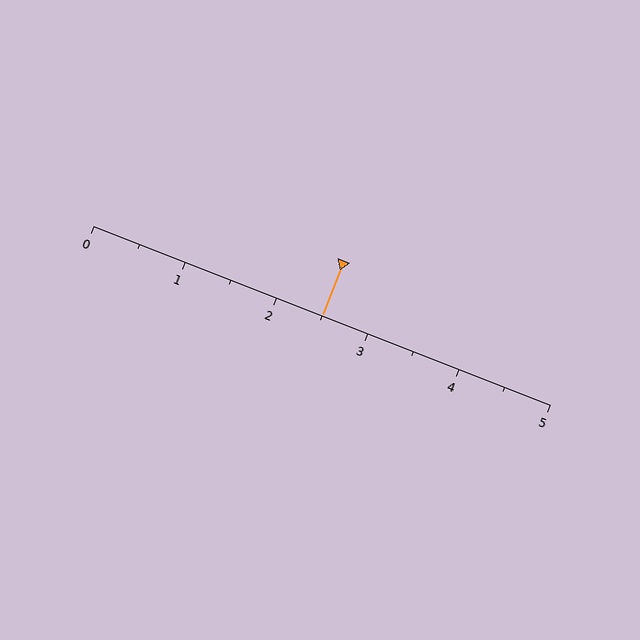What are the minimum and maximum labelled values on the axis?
The axis runs from 0 to 5.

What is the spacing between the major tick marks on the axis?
The major ticks are spaced 1 apart.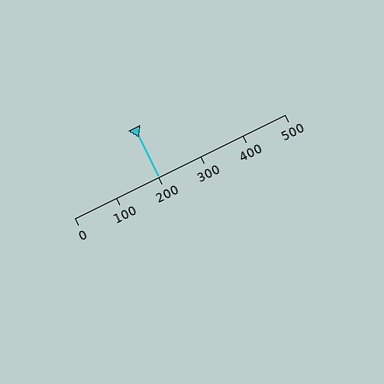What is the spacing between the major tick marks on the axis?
The major ticks are spaced 100 apart.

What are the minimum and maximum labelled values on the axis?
The axis runs from 0 to 500.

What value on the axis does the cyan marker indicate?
The marker indicates approximately 200.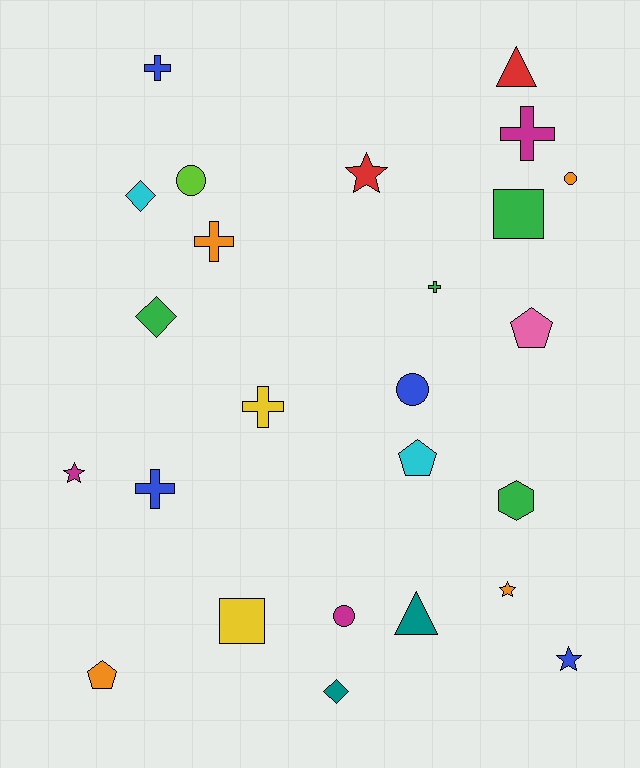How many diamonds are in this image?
There are 3 diamonds.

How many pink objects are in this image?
There is 1 pink object.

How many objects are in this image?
There are 25 objects.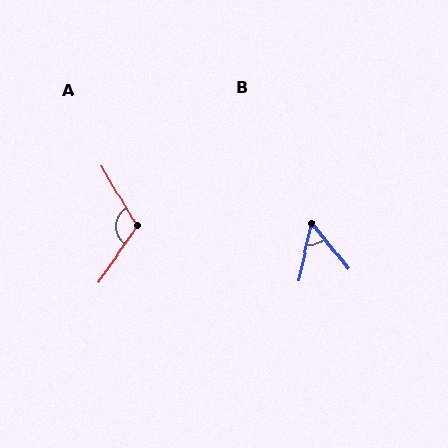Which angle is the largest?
A, at approximately 115 degrees.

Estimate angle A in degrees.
Approximately 115 degrees.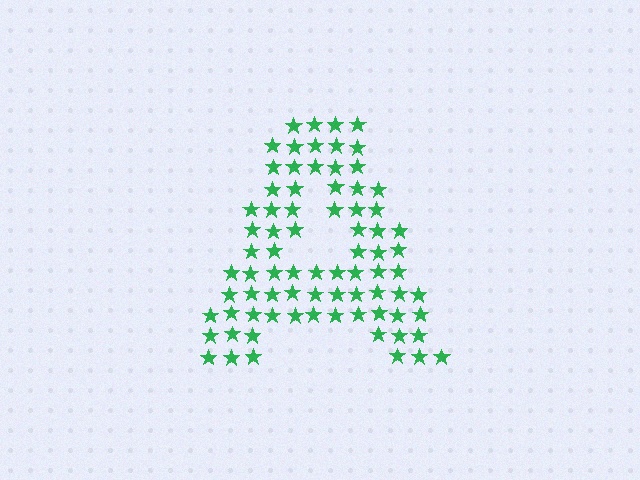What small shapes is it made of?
It is made of small stars.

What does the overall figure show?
The overall figure shows the letter A.